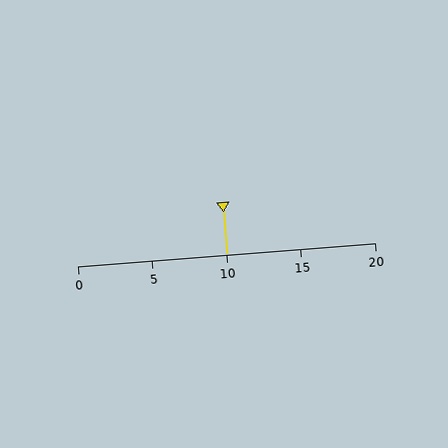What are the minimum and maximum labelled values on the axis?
The axis runs from 0 to 20.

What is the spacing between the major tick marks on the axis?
The major ticks are spaced 5 apart.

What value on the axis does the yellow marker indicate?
The marker indicates approximately 10.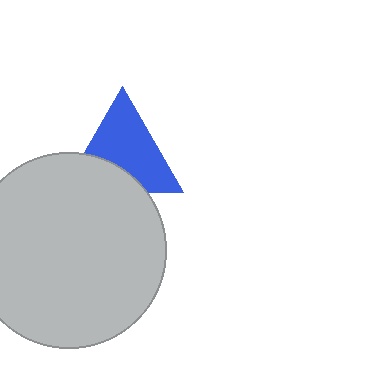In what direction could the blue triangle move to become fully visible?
The blue triangle could move up. That would shift it out from behind the light gray circle entirely.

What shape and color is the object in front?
The object in front is a light gray circle.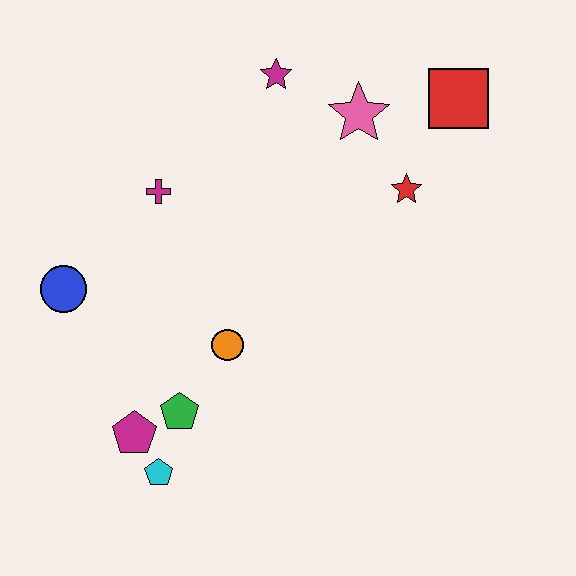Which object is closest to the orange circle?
The green pentagon is closest to the orange circle.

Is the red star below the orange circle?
No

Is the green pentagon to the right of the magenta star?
No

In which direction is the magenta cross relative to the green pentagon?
The magenta cross is above the green pentagon.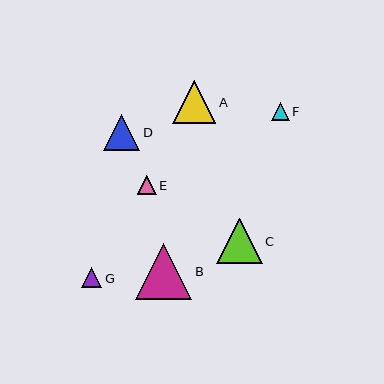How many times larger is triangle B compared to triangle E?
Triangle B is approximately 3.0 times the size of triangle E.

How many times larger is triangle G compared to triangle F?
Triangle G is approximately 1.1 times the size of triangle F.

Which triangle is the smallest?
Triangle F is the smallest with a size of approximately 18 pixels.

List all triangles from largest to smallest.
From largest to smallest: B, C, A, D, G, E, F.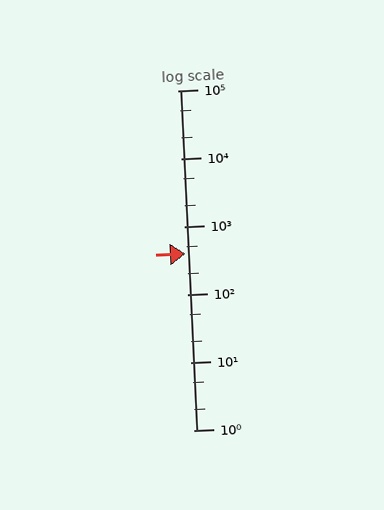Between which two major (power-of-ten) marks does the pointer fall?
The pointer is between 100 and 1000.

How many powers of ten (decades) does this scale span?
The scale spans 5 decades, from 1 to 100000.